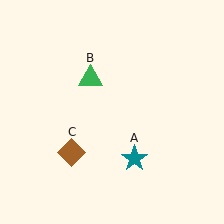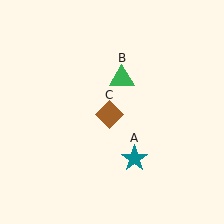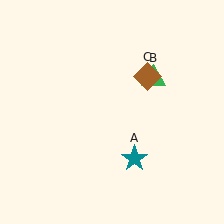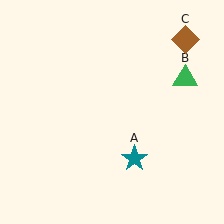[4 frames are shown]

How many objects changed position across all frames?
2 objects changed position: green triangle (object B), brown diamond (object C).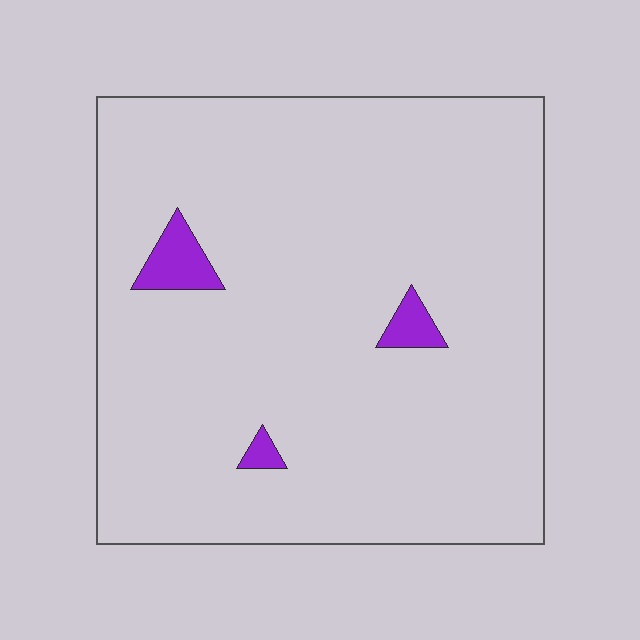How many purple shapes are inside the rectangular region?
3.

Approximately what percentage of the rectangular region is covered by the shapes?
Approximately 5%.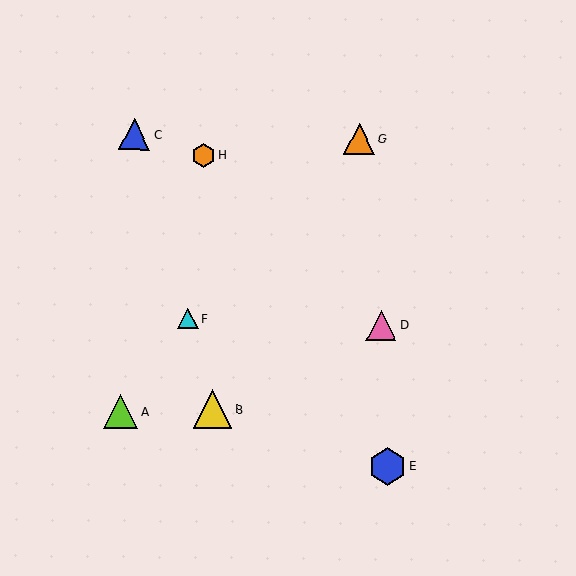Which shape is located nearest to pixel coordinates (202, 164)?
The orange hexagon (labeled H) at (204, 156) is nearest to that location.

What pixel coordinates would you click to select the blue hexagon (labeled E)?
Click at (388, 466) to select the blue hexagon E.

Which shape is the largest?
The yellow triangle (labeled B) is the largest.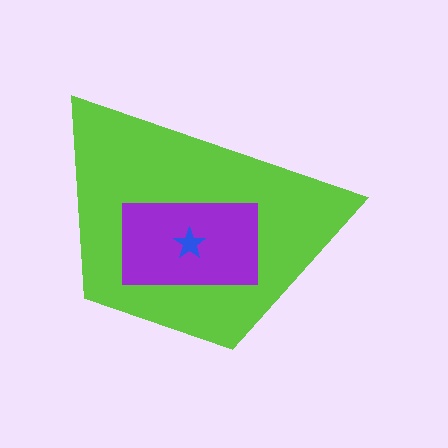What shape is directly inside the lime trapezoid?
The purple rectangle.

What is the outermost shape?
The lime trapezoid.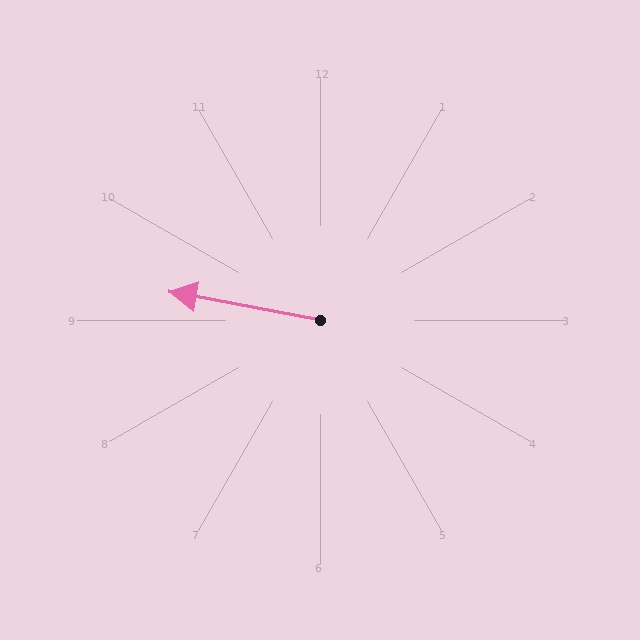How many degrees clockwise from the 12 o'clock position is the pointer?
Approximately 281 degrees.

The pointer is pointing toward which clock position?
Roughly 9 o'clock.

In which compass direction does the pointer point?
West.